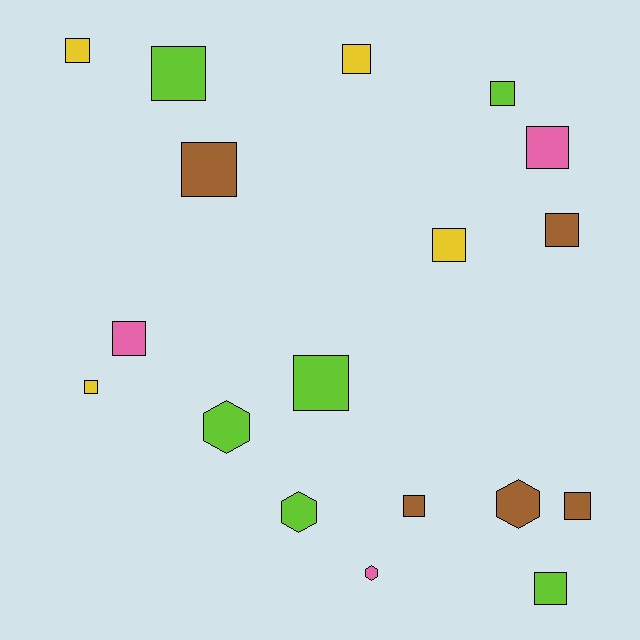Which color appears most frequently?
Lime, with 6 objects.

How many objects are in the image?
There are 18 objects.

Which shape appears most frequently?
Square, with 14 objects.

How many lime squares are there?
There are 4 lime squares.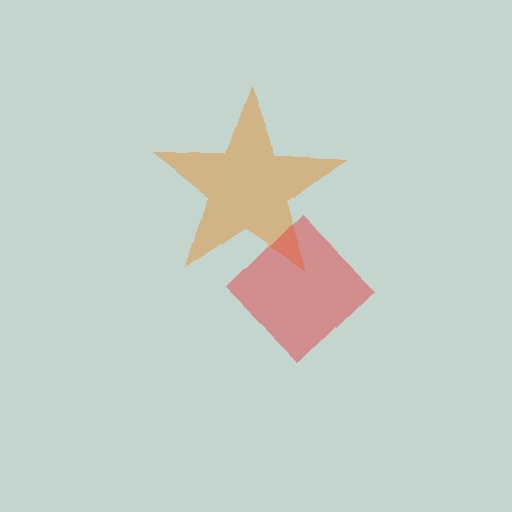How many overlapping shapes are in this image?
There are 2 overlapping shapes in the image.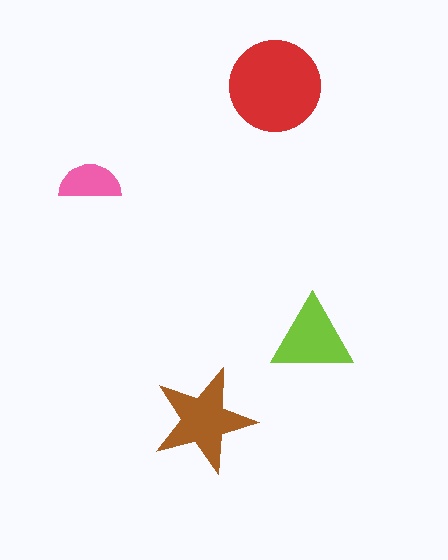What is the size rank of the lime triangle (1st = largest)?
3rd.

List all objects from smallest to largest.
The pink semicircle, the lime triangle, the brown star, the red circle.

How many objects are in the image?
There are 4 objects in the image.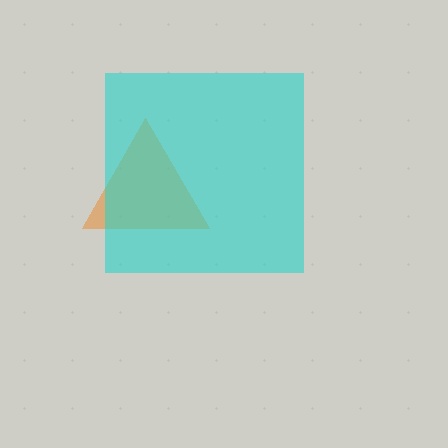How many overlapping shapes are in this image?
There are 2 overlapping shapes in the image.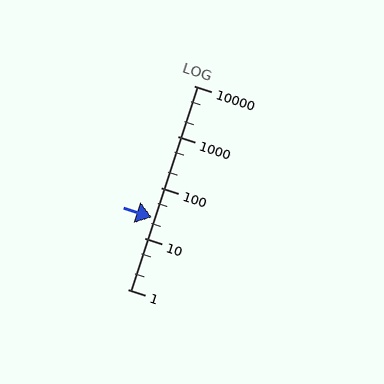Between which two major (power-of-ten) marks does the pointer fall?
The pointer is between 10 and 100.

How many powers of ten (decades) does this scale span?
The scale spans 4 decades, from 1 to 10000.